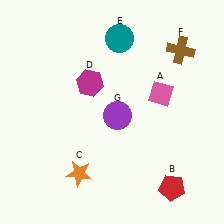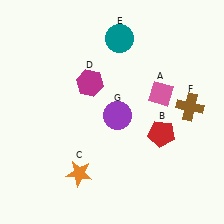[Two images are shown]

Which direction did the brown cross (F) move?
The brown cross (F) moved down.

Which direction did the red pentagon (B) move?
The red pentagon (B) moved up.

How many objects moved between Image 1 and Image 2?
2 objects moved between the two images.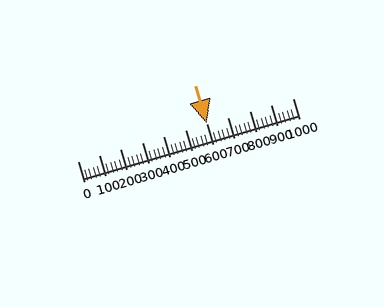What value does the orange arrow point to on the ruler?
The orange arrow points to approximately 600.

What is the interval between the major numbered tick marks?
The major tick marks are spaced 100 units apart.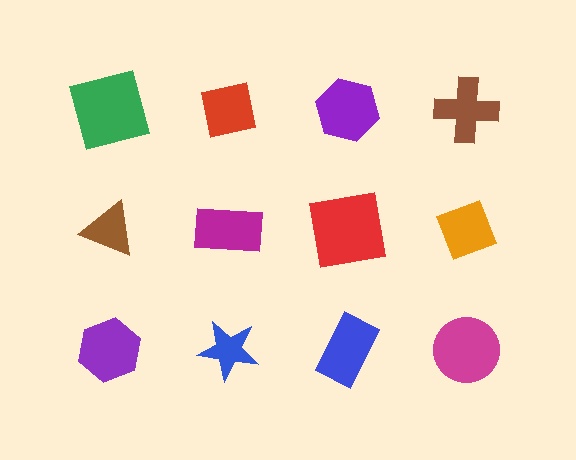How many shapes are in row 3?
4 shapes.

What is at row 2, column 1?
A brown triangle.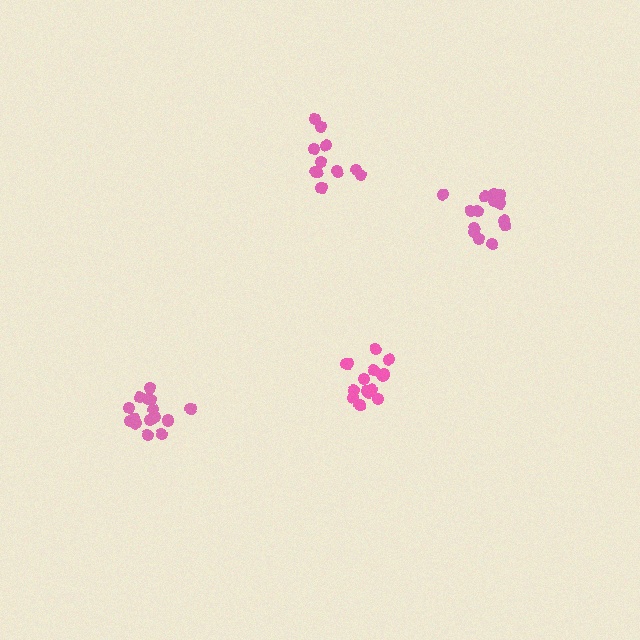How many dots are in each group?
Group 1: 16 dots, Group 2: 11 dots, Group 3: 16 dots, Group 4: 14 dots (57 total).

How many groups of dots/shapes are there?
There are 4 groups.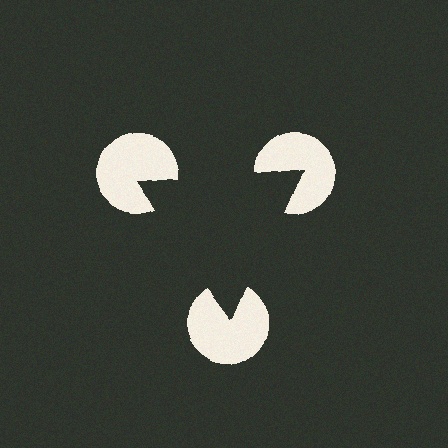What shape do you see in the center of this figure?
An illusory triangle — its edges are inferred from the aligned wedge cuts in the pac-man discs, not physically drawn.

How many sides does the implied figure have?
3 sides.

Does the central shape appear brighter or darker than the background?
It typically appears slightly darker than the background, even though no actual brightness change is drawn.